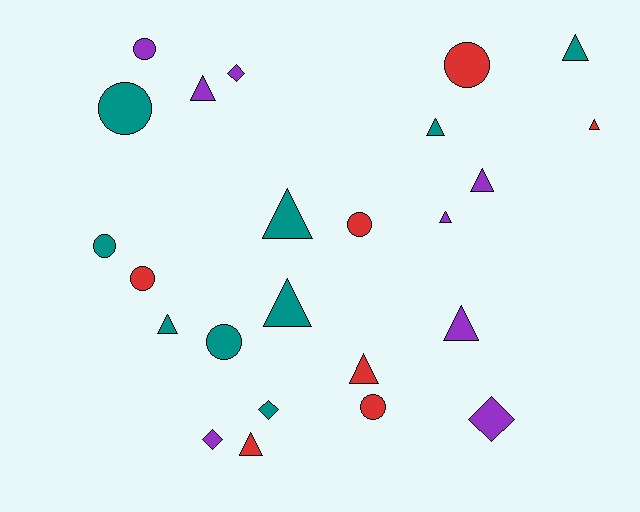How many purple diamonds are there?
There are 3 purple diamonds.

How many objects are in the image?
There are 24 objects.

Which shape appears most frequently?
Triangle, with 12 objects.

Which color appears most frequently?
Teal, with 9 objects.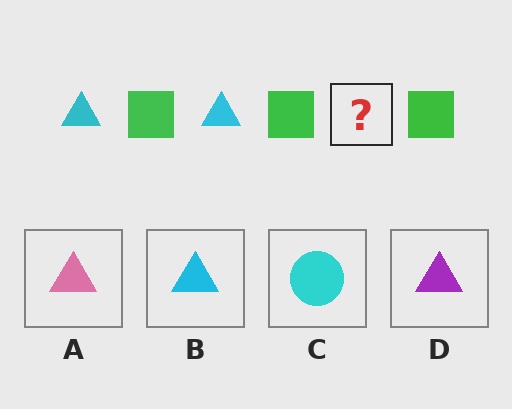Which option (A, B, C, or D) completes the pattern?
B.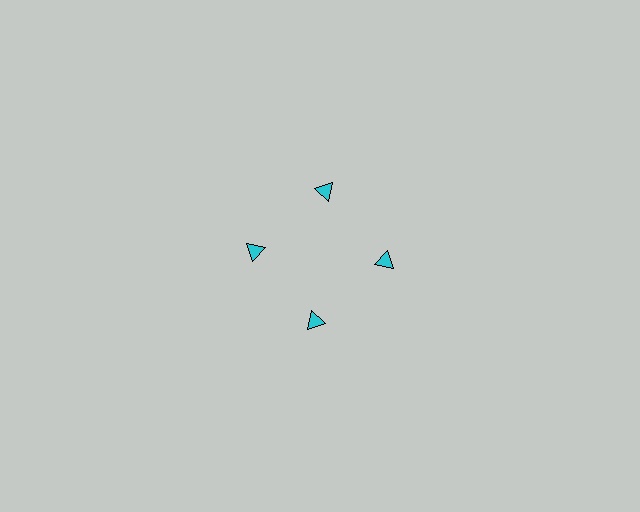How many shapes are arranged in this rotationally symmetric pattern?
There are 4 shapes, arranged in 4 groups of 1.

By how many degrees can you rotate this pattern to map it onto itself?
The pattern maps onto itself every 90 degrees of rotation.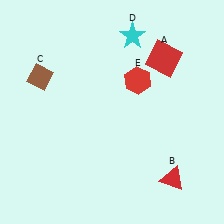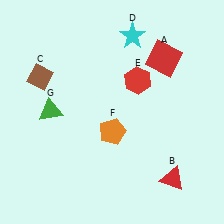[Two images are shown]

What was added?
An orange pentagon (F), a green triangle (G) were added in Image 2.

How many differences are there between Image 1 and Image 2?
There are 2 differences between the two images.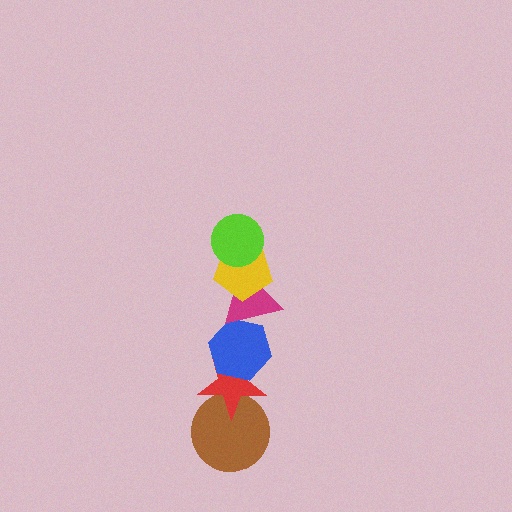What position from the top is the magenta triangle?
The magenta triangle is 3rd from the top.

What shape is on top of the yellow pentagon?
The lime circle is on top of the yellow pentagon.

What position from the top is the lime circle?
The lime circle is 1st from the top.